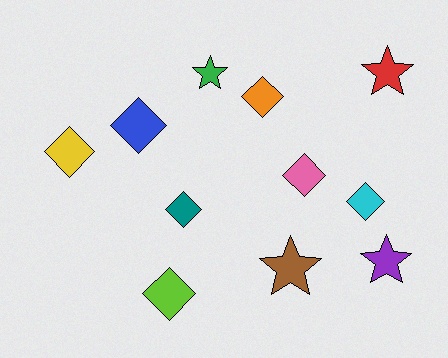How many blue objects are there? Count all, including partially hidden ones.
There is 1 blue object.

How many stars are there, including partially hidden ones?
There are 4 stars.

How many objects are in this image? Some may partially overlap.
There are 11 objects.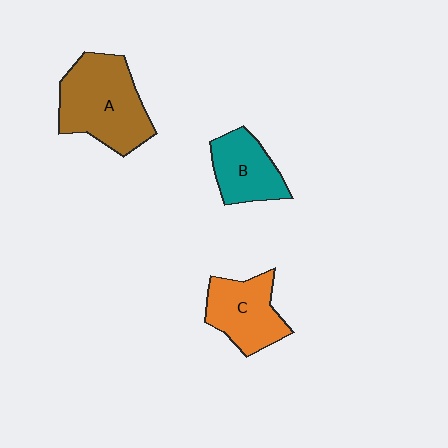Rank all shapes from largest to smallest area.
From largest to smallest: A (brown), C (orange), B (teal).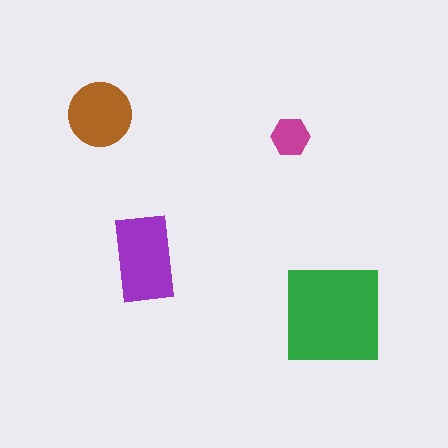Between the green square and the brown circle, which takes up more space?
The green square.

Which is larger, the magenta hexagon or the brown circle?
The brown circle.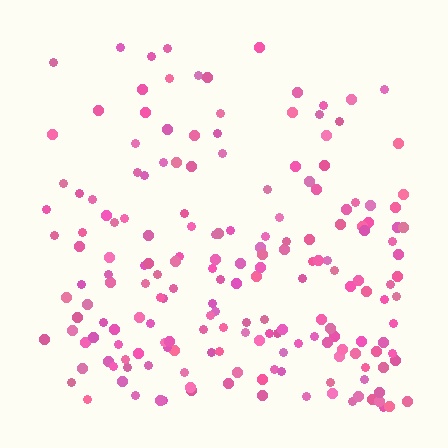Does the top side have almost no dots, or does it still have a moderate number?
Still a moderate number, just noticeably fewer than the bottom.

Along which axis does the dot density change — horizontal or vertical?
Vertical.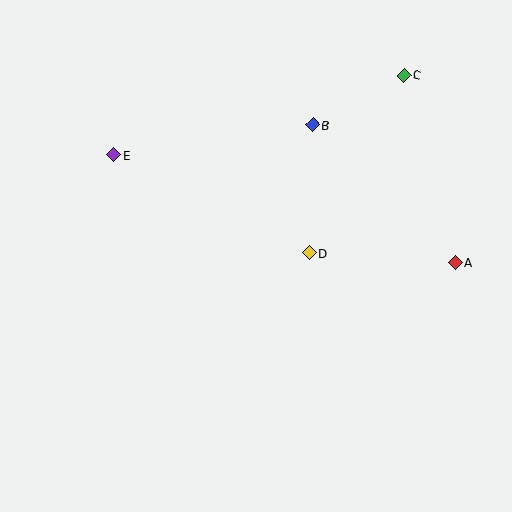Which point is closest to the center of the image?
Point D at (309, 253) is closest to the center.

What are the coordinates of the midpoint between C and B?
The midpoint between C and B is at (358, 100).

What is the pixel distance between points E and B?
The distance between E and B is 202 pixels.